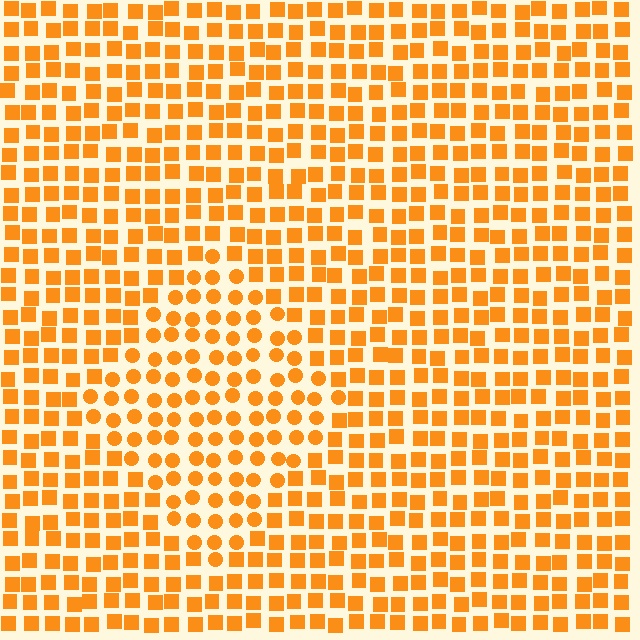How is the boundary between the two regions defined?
The boundary is defined by a change in element shape: circles inside vs. squares outside. All elements share the same color and spacing.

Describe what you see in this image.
The image is filled with small orange elements arranged in a uniform grid. A diamond-shaped region contains circles, while the surrounding area contains squares. The boundary is defined purely by the change in element shape.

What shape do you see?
I see a diamond.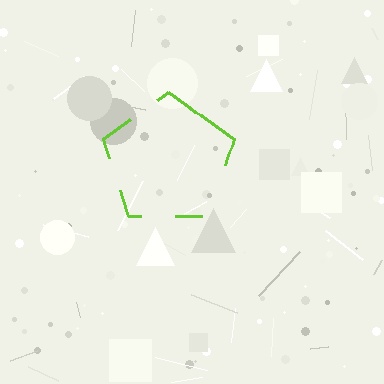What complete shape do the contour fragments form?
The contour fragments form a pentagon.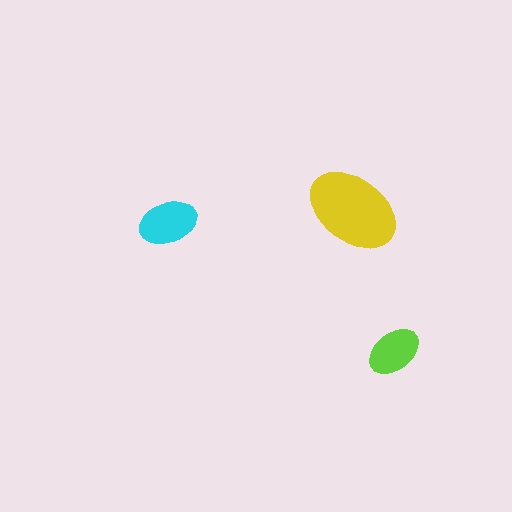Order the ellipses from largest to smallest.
the yellow one, the cyan one, the lime one.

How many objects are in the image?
There are 3 objects in the image.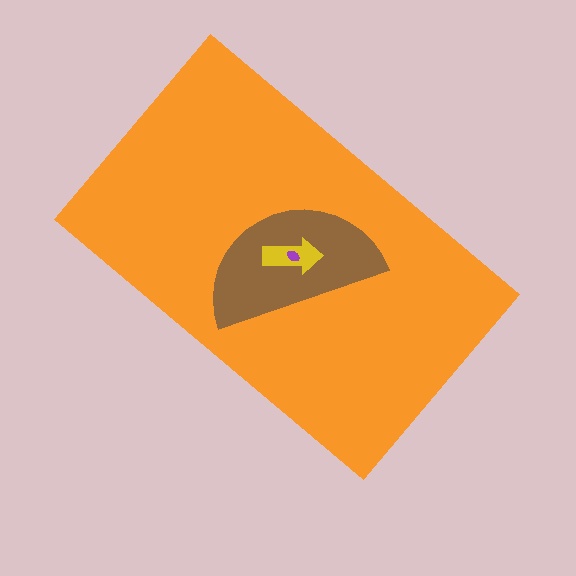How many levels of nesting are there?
4.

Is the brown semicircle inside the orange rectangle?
Yes.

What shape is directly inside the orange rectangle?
The brown semicircle.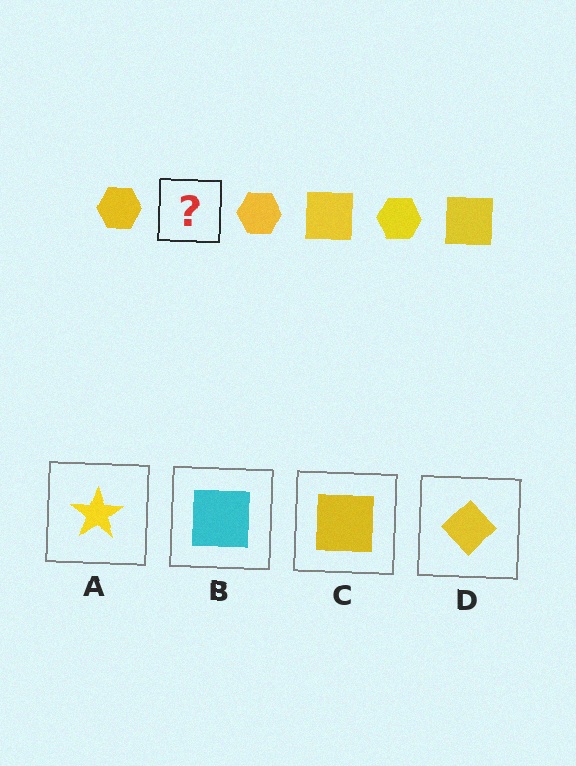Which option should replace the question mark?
Option C.